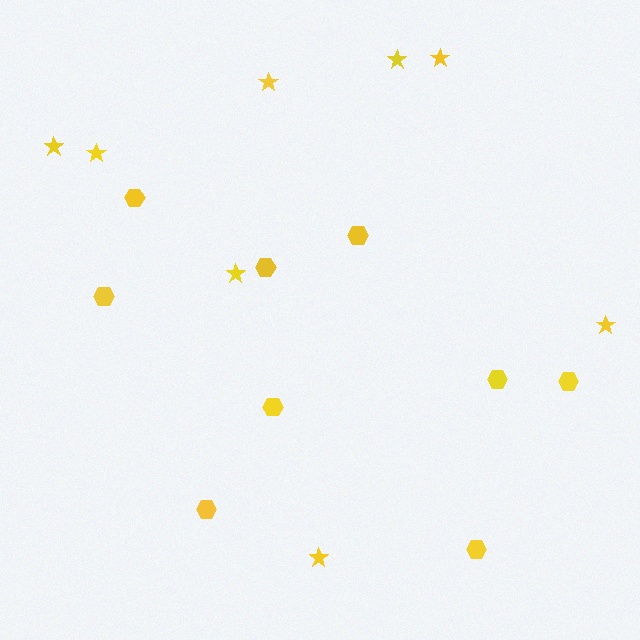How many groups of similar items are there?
There are 2 groups: one group of hexagons (9) and one group of stars (8).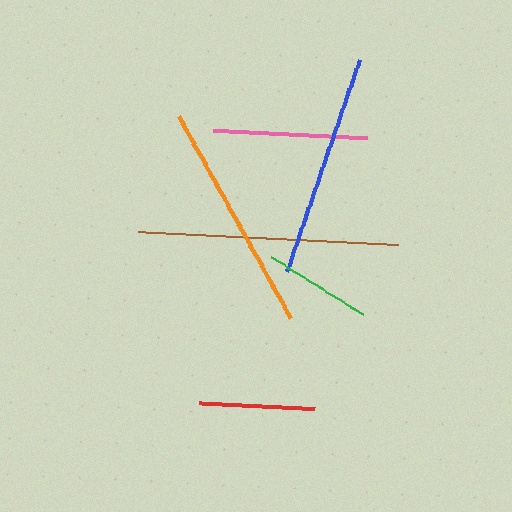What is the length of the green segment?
The green segment is approximately 109 pixels long.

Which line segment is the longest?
The brown line is the longest at approximately 259 pixels.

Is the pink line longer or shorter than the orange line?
The orange line is longer than the pink line.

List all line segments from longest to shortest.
From longest to shortest: brown, orange, blue, pink, red, green.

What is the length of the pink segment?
The pink segment is approximately 154 pixels long.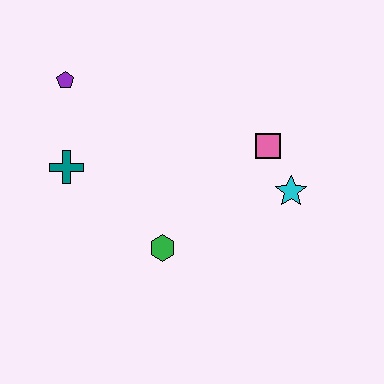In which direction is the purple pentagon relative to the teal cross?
The purple pentagon is above the teal cross.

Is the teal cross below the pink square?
Yes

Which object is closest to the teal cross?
The purple pentagon is closest to the teal cross.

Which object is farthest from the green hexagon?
The purple pentagon is farthest from the green hexagon.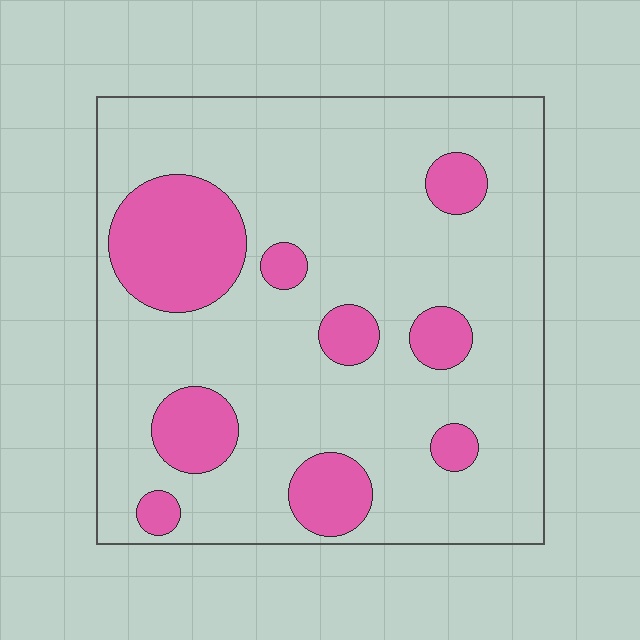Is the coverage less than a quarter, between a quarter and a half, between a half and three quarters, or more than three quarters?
Less than a quarter.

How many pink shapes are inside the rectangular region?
9.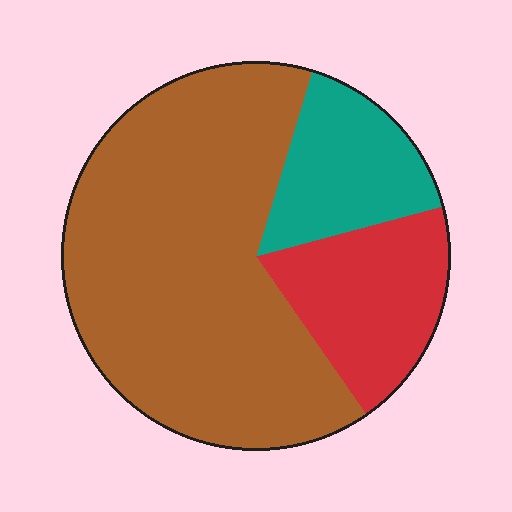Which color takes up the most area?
Brown, at roughly 65%.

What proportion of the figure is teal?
Teal takes up about one sixth (1/6) of the figure.